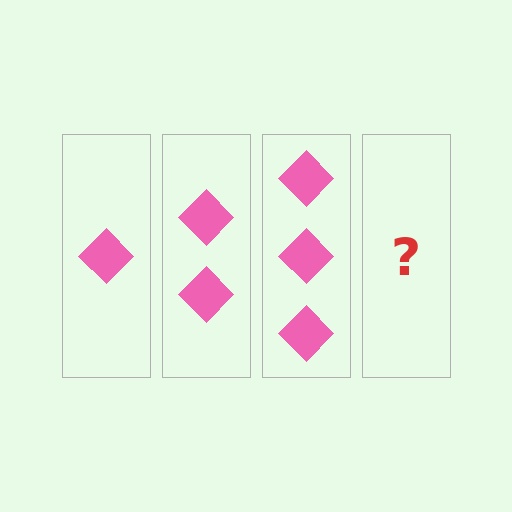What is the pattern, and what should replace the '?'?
The pattern is that each step adds one more diamond. The '?' should be 4 diamonds.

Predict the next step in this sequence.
The next step is 4 diamonds.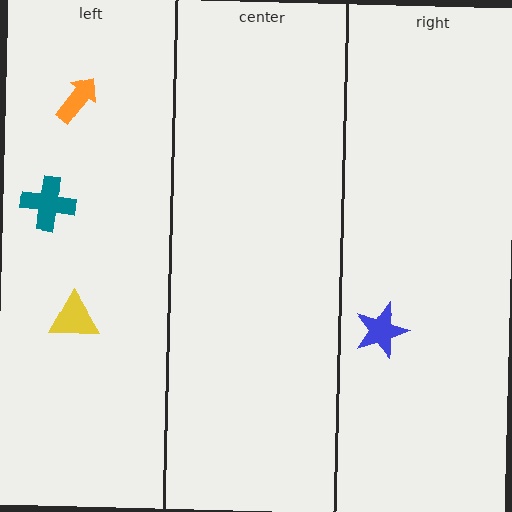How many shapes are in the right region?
1.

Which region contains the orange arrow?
The left region.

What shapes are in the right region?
The blue star.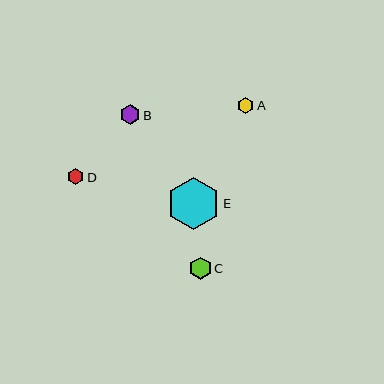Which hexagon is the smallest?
Hexagon A is the smallest with a size of approximately 16 pixels.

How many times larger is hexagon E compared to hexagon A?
Hexagon E is approximately 3.3 times the size of hexagon A.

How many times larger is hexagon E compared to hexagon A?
Hexagon E is approximately 3.3 times the size of hexagon A.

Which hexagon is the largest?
Hexagon E is the largest with a size of approximately 52 pixels.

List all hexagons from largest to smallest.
From largest to smallest: E, C, B, D, A.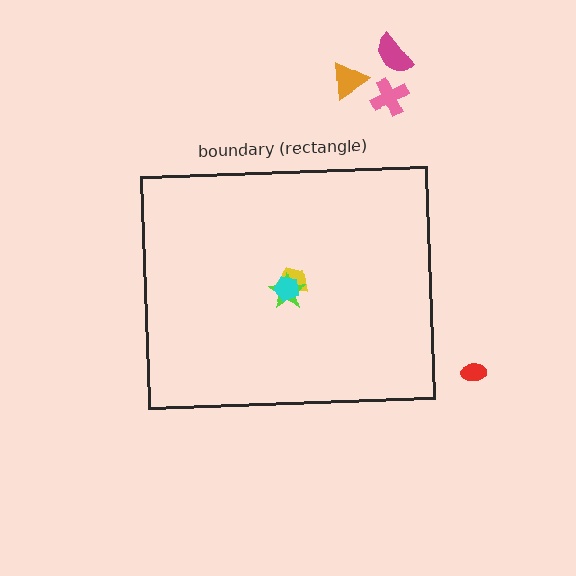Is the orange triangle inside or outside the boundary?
Outside.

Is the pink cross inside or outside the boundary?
Outside.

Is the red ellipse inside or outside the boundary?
Outside.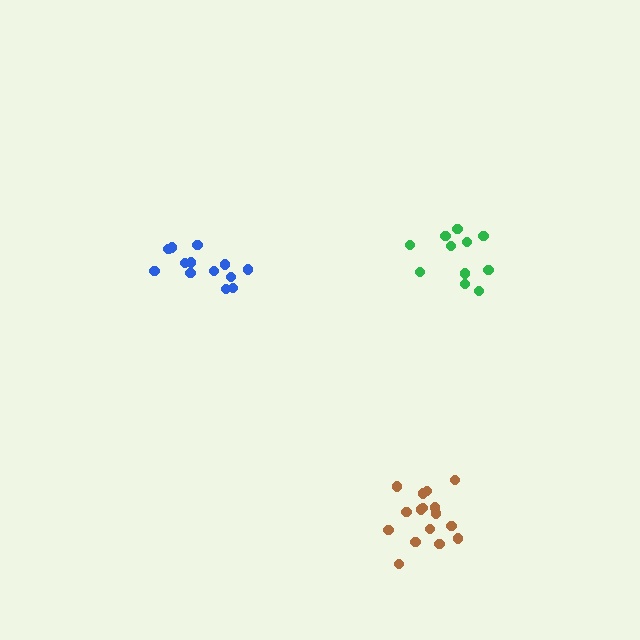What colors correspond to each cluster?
The clusters are colored: green, blue, brown.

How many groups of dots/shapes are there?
There are 3 groups.